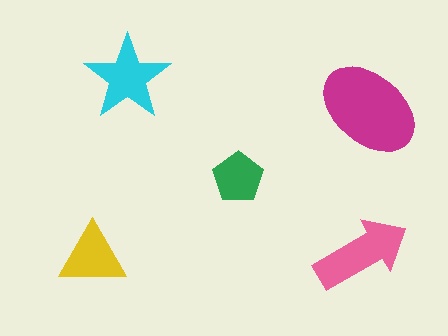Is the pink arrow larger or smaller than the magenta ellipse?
Smaller.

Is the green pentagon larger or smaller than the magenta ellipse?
Smaller.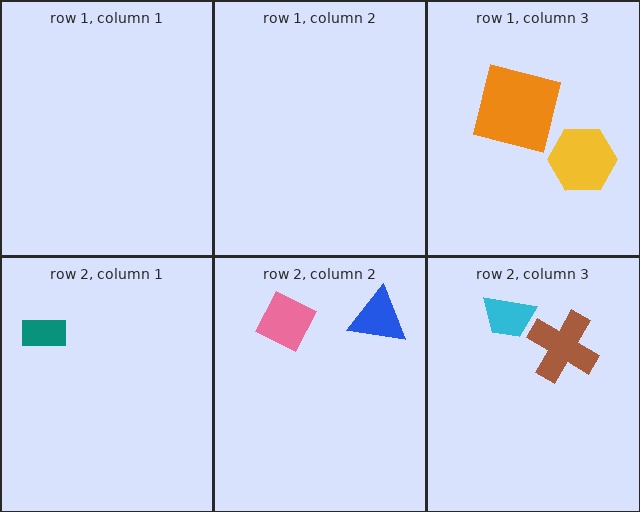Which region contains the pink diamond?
The row 2, column 2 region.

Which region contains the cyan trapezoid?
The row 2, column 3 region.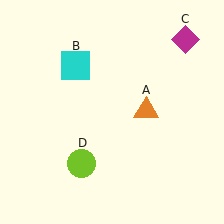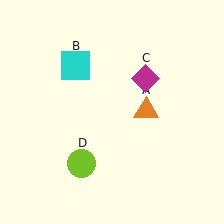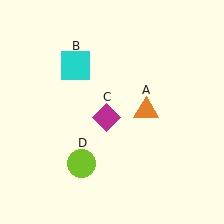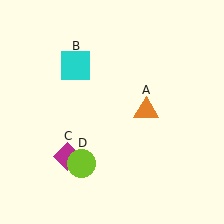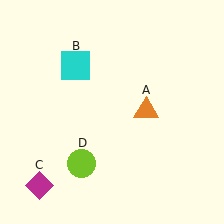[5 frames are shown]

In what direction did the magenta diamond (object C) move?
The magenta diamond (object C) moved down and to the left.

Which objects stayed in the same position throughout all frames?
Orange triangle (object A) and cyan square (object B) and lime circle (object D) remained stationary.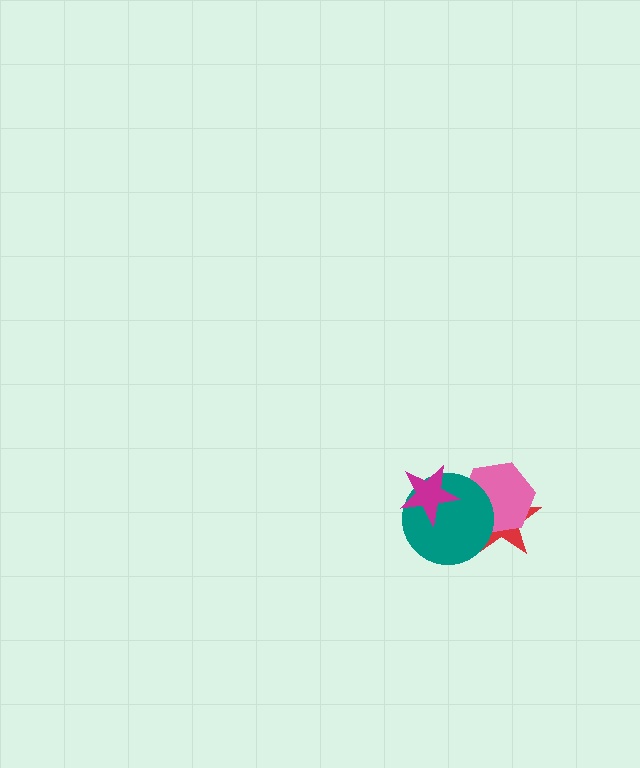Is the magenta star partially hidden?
No, no other shape covers it.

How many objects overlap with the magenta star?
1 object overlaps with the magenta star.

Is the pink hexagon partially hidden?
Yes, it is partially covered by another shape.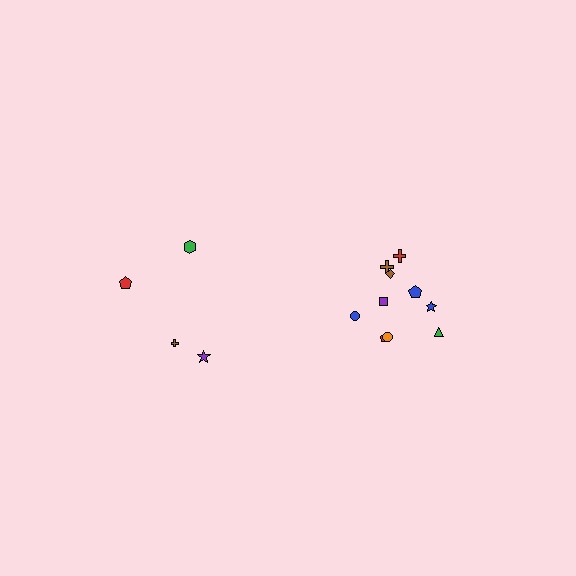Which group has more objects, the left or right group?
The right group.